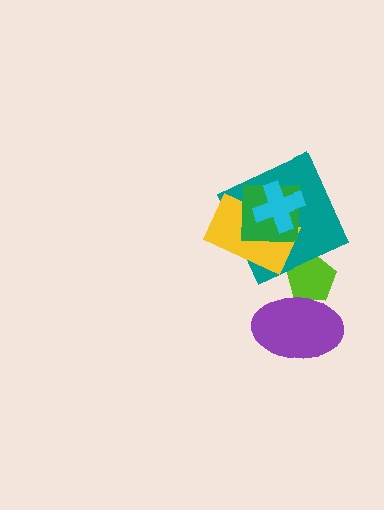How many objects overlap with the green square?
3 objects overlap with the green square.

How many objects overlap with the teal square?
4 objects overlap with the teal square.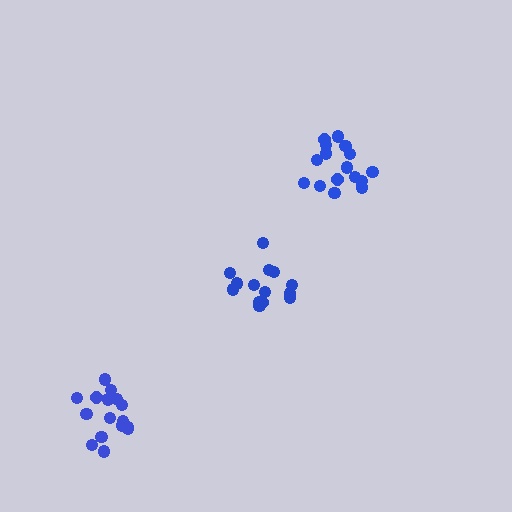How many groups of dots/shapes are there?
There are 3 groups.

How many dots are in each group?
Group 1: 14 dots, Group 2: 16 dots, Group 3: 16 dots (46 total).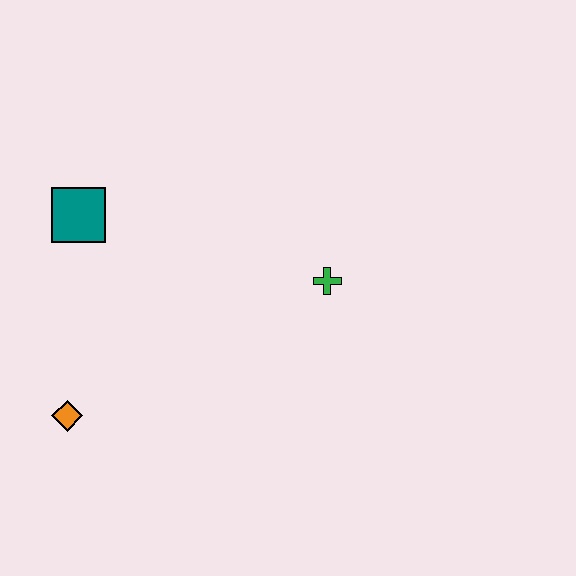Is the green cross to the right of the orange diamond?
Yes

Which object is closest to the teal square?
The orange diamond is closest to the teal square.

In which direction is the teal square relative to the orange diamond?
The teal square is above the orange diamond.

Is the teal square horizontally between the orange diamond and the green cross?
Yes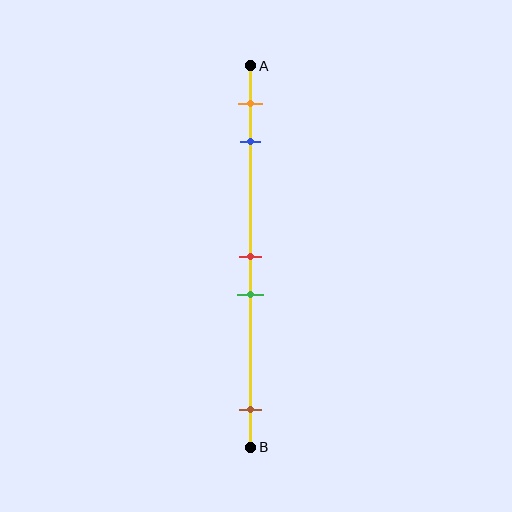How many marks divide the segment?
There are 5 marks dividing the segment.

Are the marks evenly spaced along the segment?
No, the marks are not evenly spaced.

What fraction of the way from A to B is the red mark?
The red mark is approximately 50% (0.5) of the way from A to B.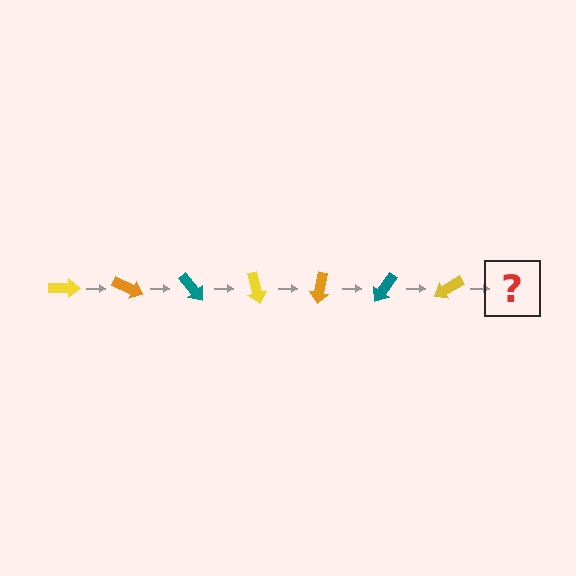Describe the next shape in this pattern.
It should be an orange arrow, rotated 175 degrees from the start.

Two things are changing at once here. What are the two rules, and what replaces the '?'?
The two rules are that it rotates 25 degrees each step and the color cycles through yellow, orange, and teal. The '?' should be an orange arrow, rotated 175 degrees from the start.